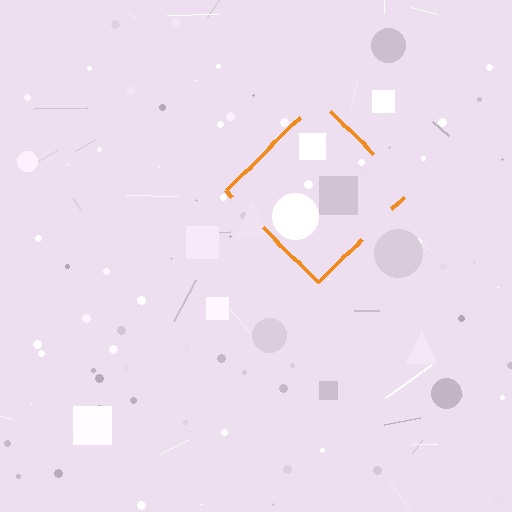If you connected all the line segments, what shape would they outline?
They would outline a diamond.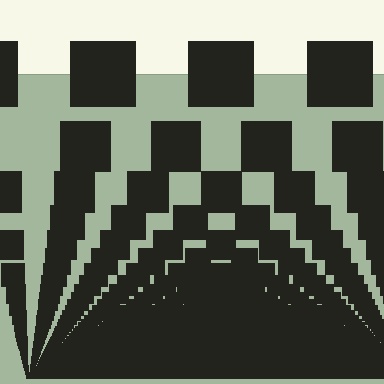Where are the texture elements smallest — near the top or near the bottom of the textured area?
Near the bottom.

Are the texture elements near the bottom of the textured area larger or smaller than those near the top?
Smaller. The gradient is inverted — elements near the bottom are smaller and denser.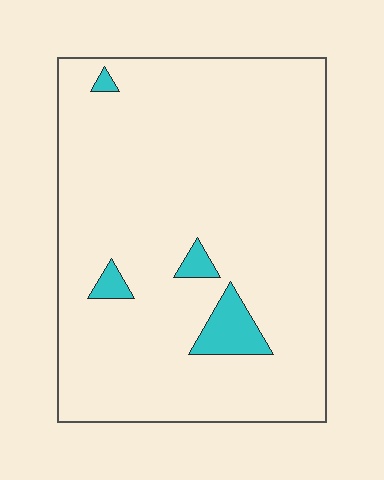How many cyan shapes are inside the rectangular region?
4.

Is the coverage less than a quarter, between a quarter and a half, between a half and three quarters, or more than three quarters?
Less than a quarter.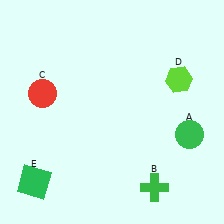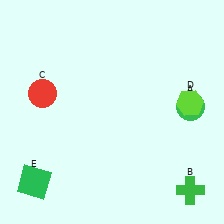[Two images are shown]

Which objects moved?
The objects that moved are: the green circle (A), the green cross (B), the lime hexagon (D).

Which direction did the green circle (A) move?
The green circle (A) moved up.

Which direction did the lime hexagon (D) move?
The lime hexagon (D) moved down.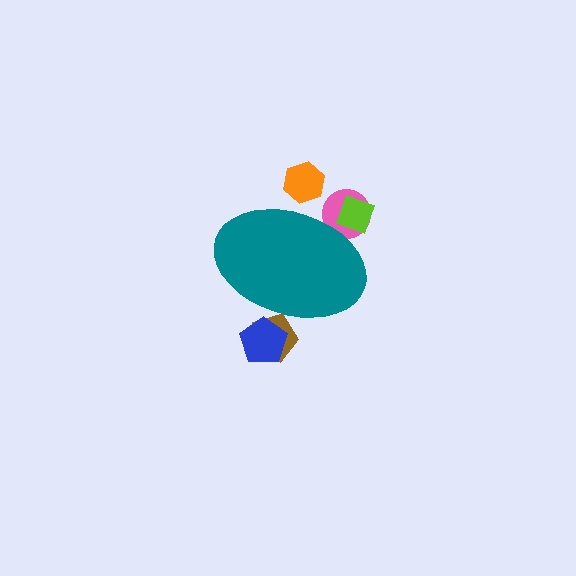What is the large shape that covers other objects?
A teal ellipse.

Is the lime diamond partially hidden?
Yes, the lime diamond is partially hidden behind the teal ellipse.